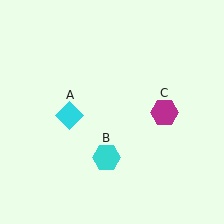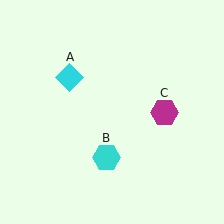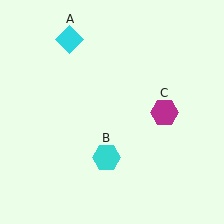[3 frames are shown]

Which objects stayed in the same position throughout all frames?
Cyan hexagon (object B) and magenta hexagon (object C) remained stationary.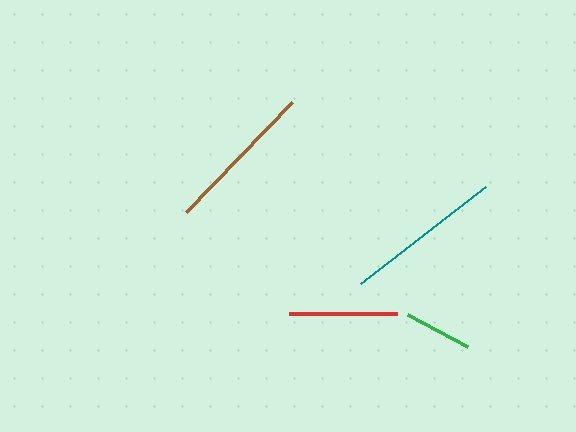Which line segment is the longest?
The teal line is the longest at approximately 158 pixels.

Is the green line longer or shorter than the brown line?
The brown line is longer than the green line.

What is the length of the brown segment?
The brown segment is approximately 153 pixels long.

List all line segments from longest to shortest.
From longest to shortest: teal, brown, red, green.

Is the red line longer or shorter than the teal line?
The teal line is longer than the red line.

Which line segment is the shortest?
The green line is the shortest at approximately 68 pixels.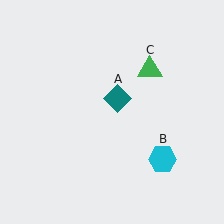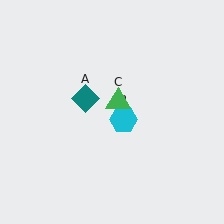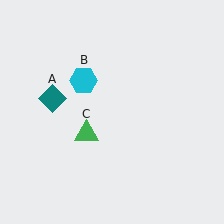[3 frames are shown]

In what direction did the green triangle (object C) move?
The green triangle (object C) moved down and to the left.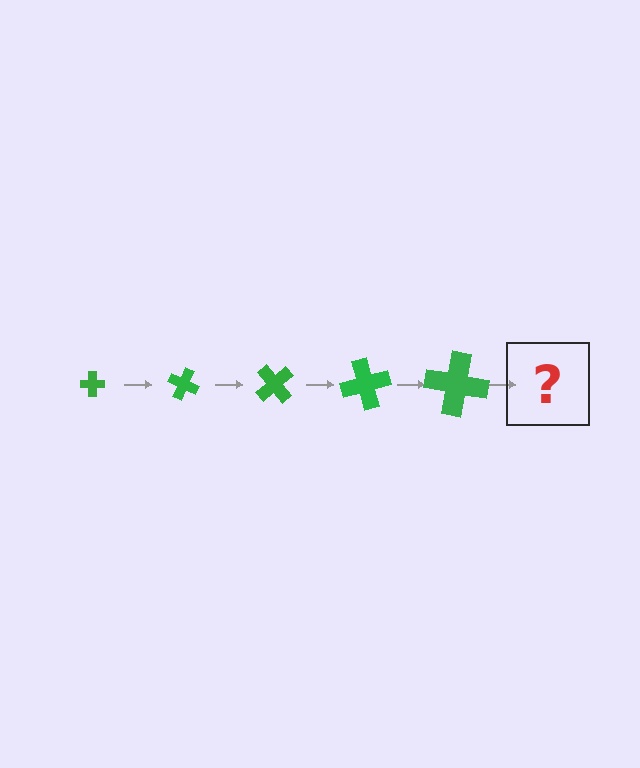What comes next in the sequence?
The next element should be a cross, larger than the previous one and rotated 125 degrees from the start.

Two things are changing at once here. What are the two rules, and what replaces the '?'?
The two rules are that the cross grows larger each step and it rotates 25 degrees each step. The '?' should be a cross, larger than the previous one and rotated 125 degrees from the start.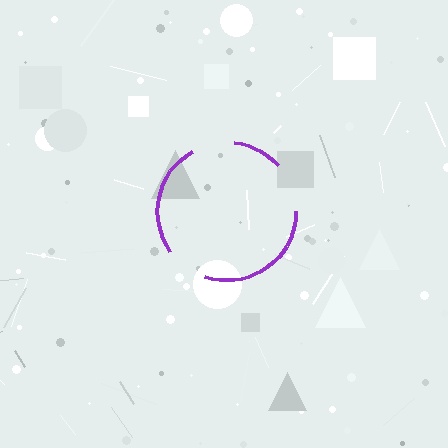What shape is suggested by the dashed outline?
The dashed outline suggests a circle.